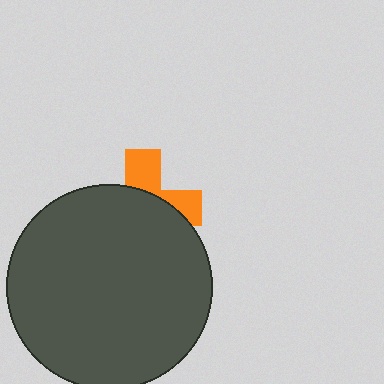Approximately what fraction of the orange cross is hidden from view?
Roughly 66% of the orange cross is hidden behind the dark gray circle.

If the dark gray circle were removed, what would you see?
You would see the complete orange cross.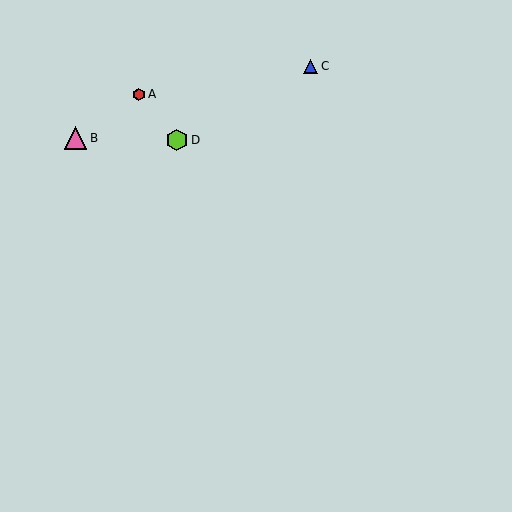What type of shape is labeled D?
Shape D is a lime hexagon.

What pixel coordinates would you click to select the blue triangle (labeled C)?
Click at (311, 66) to select the blue triangle C.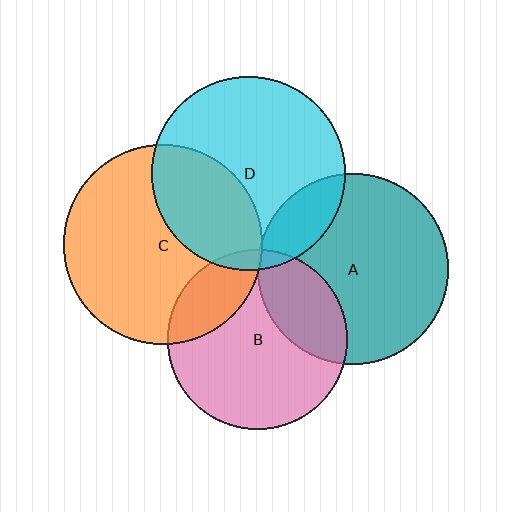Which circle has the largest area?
Circle C (orange).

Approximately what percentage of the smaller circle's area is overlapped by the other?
Approximately 20%.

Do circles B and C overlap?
Yes.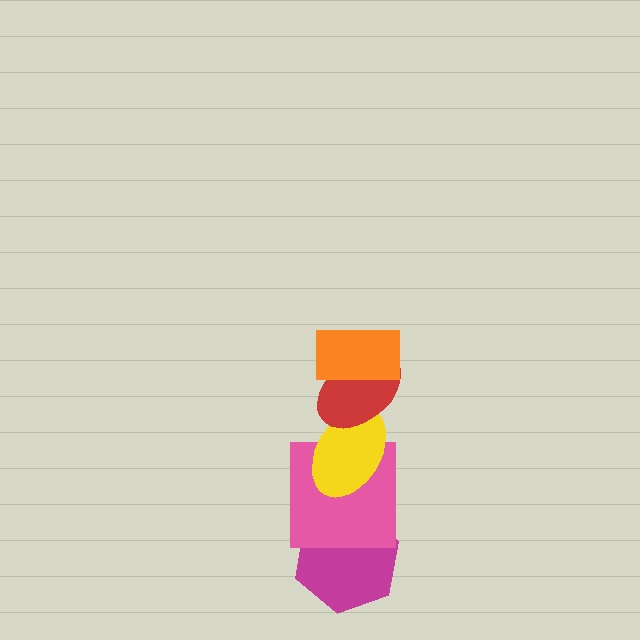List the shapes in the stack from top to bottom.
From top to bottom: the orange rectangle, the red ellipse, the yellow ellipse, the pink square, the magenta hexagon.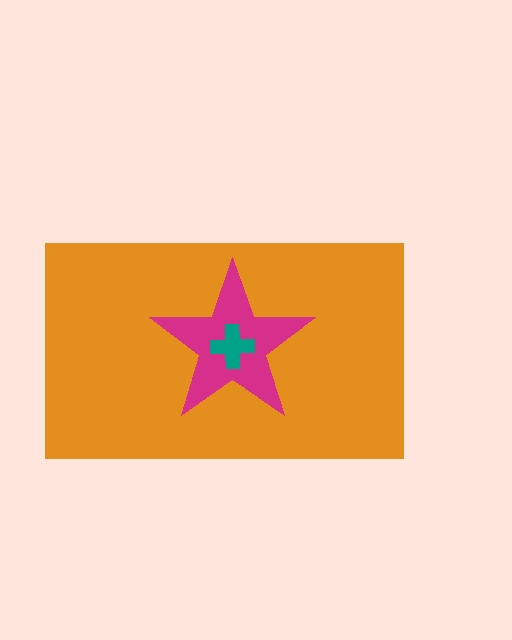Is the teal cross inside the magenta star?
Yes.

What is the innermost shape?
The teal cross.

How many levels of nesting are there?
3.